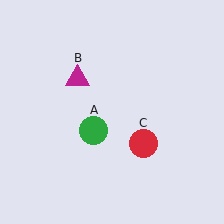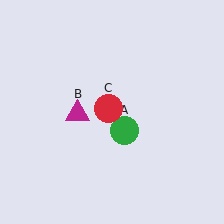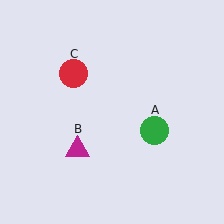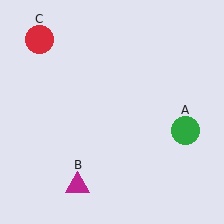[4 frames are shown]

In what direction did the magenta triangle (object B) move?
The magenta triangle (object B) moved down.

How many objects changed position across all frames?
3 objects changed position: green circle (object A), magenta triangle (object B), red circle (object C).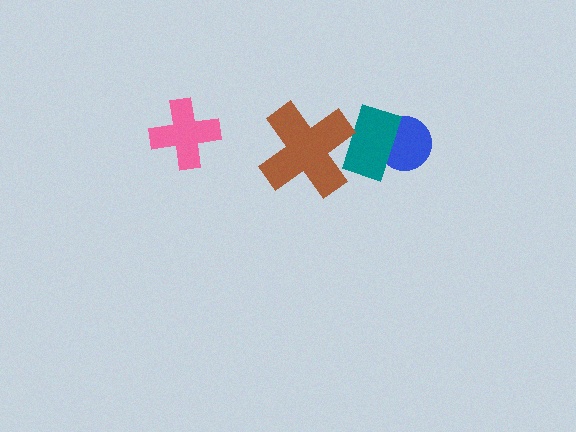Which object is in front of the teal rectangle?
The brown cross is in front of the teal rectangle.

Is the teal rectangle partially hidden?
Yes, it is partially covered by another shape.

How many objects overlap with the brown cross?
1 object overlaps with the brown cross.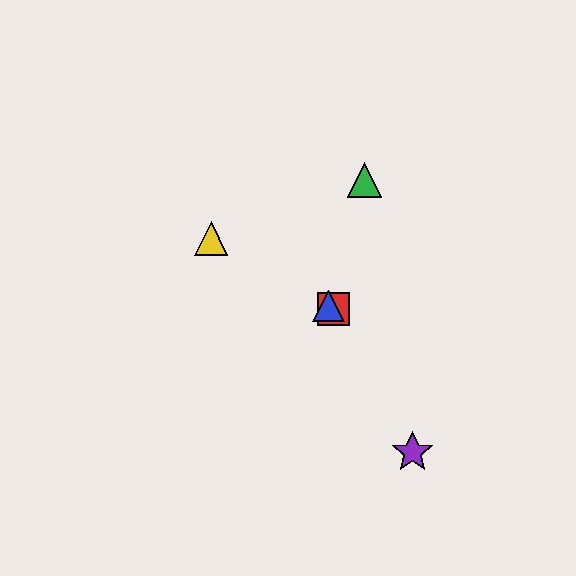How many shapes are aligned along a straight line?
3 shapes (the red square, the blue triangle, the yellow triangle) are aligned along a straight line.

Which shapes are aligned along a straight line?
The red square, the blue triangle, the yellow triangle are aligned along a straight line.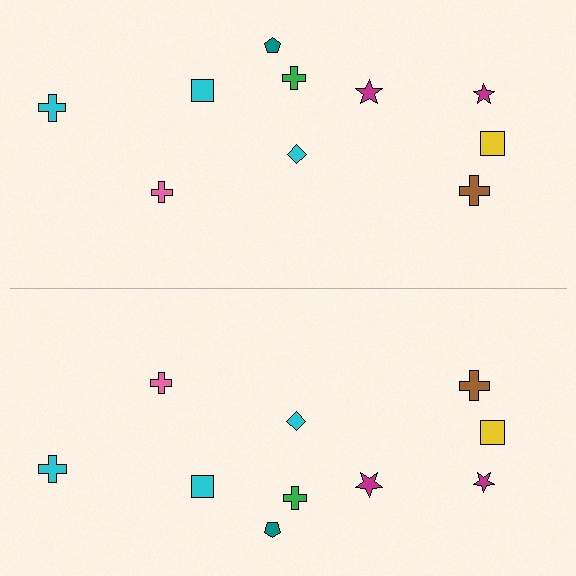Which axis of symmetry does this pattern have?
The pattern has a horizontal axis of symmetry running through the center of the image.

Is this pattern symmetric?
Yes, this pattern has bilateral (reflection) symmetry.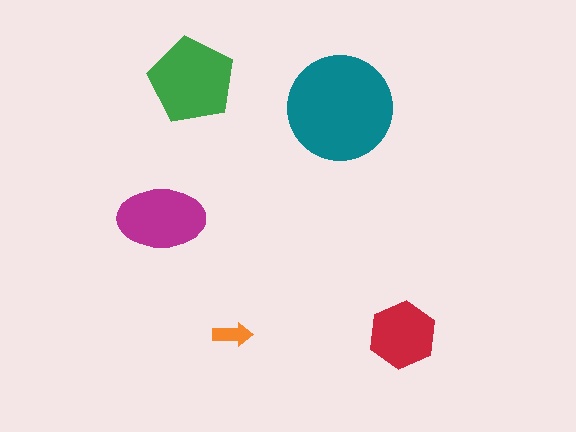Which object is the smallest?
The orange arrow.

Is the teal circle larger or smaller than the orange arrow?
Larger.